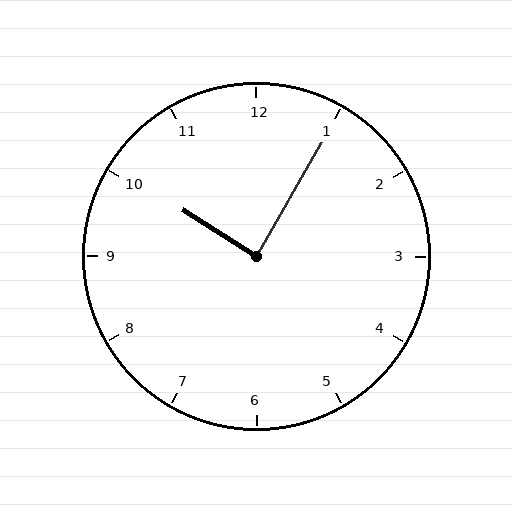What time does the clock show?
10:05.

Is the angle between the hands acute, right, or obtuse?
It is right.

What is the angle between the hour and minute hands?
Approximately 88 degrees.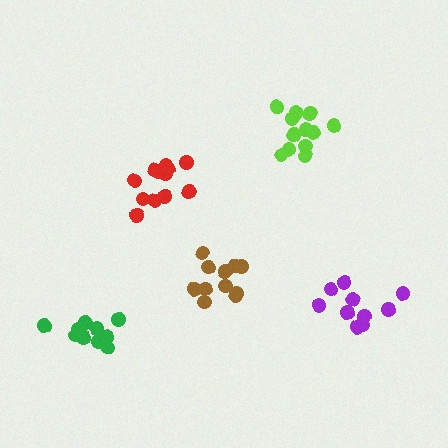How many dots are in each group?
Group 1: 12 dots, Group 2: 10 dots, Group 3: 12 dots, Group 4: 10 dots, Group 5: 11 dots (55 total).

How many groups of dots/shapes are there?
There are 5 groups.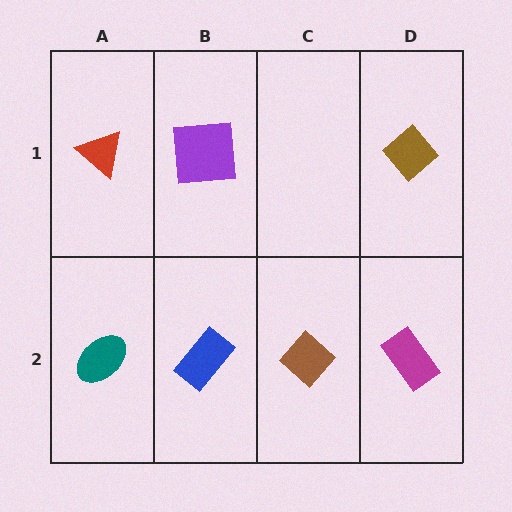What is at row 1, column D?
A brown diamond.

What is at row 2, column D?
A magenta rectangle.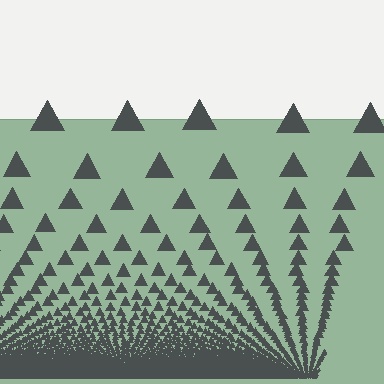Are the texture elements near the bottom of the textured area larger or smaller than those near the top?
Smaller. The gradient is inverted — elements near the bottom are smaller and denser.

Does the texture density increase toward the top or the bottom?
Density increases toward the bottom.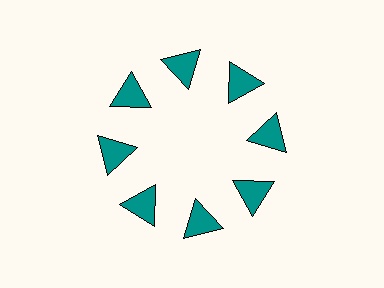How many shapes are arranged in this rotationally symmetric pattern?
There are 8 shapes, arranged in 8 groups of 1.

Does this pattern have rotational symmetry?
Yes, this pattern has 8-fold rotational symmetry. It looks the same after rotating 45 degrees around the center.